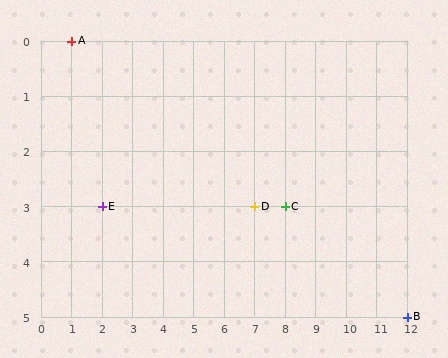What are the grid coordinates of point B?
Point B is at grid coordinates (12, 5).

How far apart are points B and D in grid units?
Points B and D are 5 columns and 2 rows apart (about 5.4 grid units diagonally).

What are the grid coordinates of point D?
Point D is at grid coordinates (7, 3).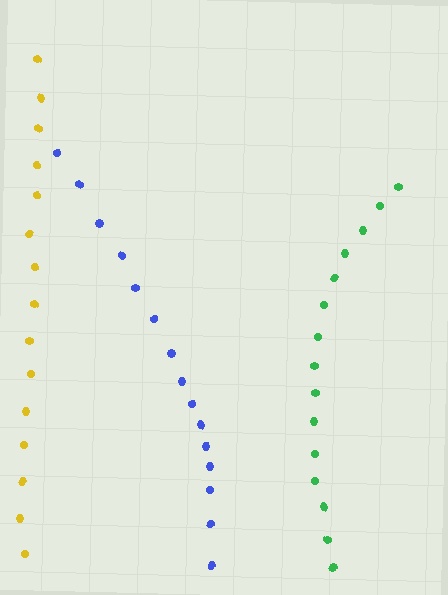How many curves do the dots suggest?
There are 3 distinct paths.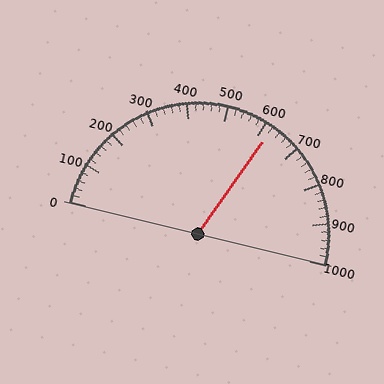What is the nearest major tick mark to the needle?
The nearest major tick mark is 600.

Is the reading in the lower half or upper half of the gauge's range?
The reading is in the upper half of the range (0 to 1000).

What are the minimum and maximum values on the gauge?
The gauge ranges from 0 to 1000.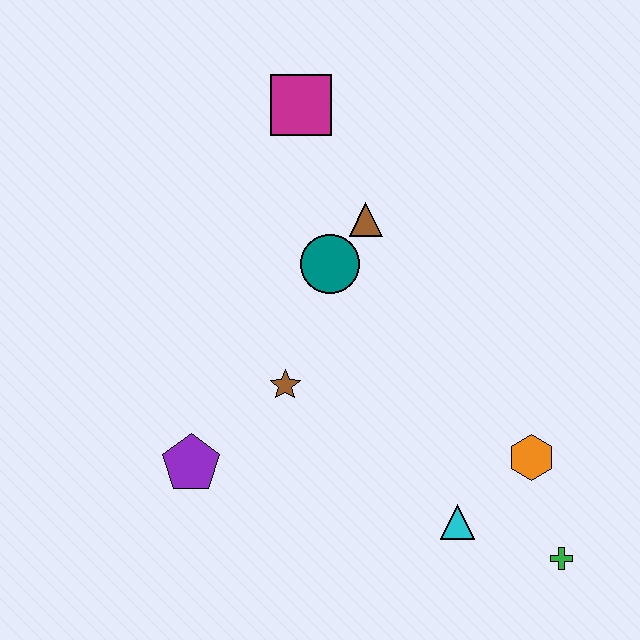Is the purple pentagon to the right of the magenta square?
No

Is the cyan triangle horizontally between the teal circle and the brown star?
No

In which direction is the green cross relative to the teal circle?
The green cross is below the teal circle.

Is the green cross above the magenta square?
No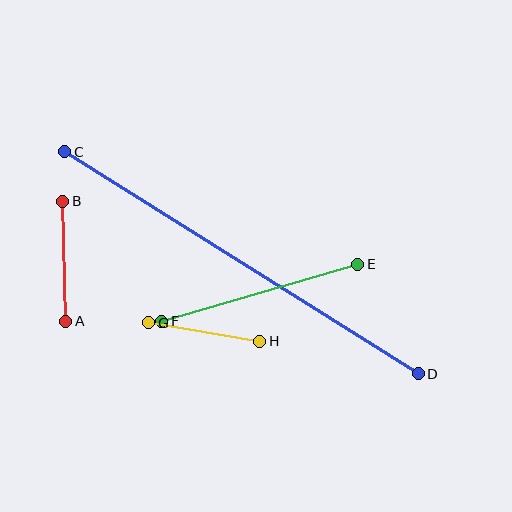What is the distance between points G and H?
The distance is approximately 112 pixels.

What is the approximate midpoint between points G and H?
The midpoint is at approximately (204, 332) pixels.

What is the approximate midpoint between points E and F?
The midpoint is at approximately (260, 293) pixels.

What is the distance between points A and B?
The distance is approximately 120 pixels.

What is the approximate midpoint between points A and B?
The midpoint is at approximately (64, 261) pixels.